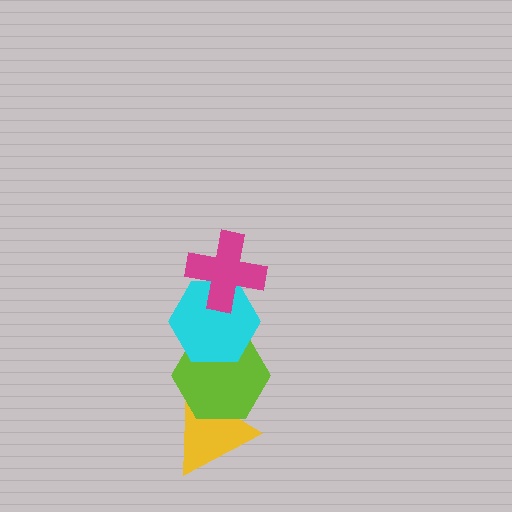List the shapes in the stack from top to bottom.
From top to bottom: the magenta cross, the cyan hexagon, the lime hexagon, the yellow triangle.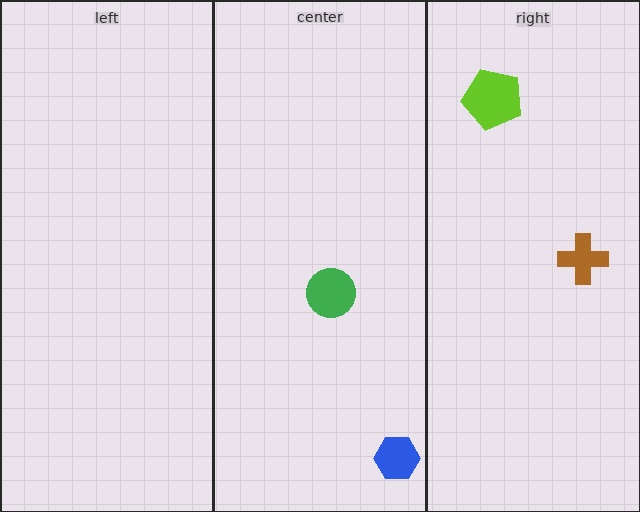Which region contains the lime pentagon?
The right region.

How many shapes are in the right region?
2.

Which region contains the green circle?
The center region.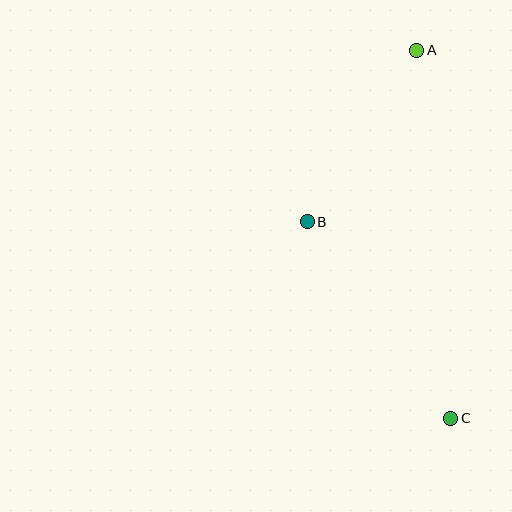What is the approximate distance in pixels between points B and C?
The distance between B and C is approximately 243 pixels.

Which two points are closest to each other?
Points A and B are closest to each other.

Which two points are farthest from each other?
Points A and C are farthest from each other.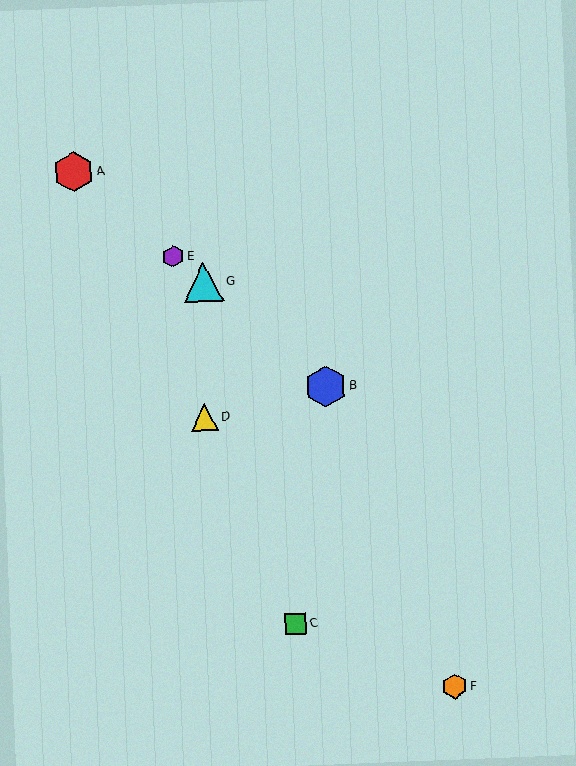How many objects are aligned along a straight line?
4 objects (A, B, E, G) are aligned along a straight line.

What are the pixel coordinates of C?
Object C is at (296, 624).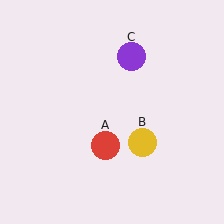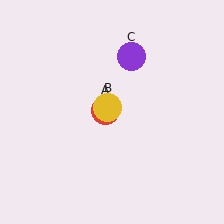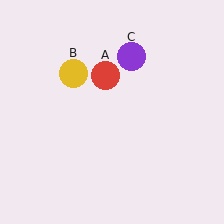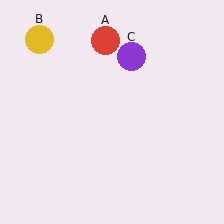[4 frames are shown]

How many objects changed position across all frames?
2 objects changed position: red circle (object A), yellow circle (object B).